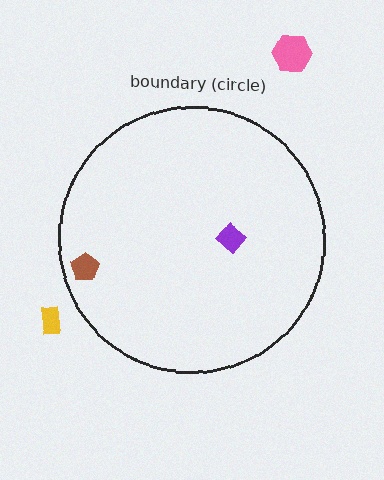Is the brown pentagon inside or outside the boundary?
Inside.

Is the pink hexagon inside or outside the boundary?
Outside.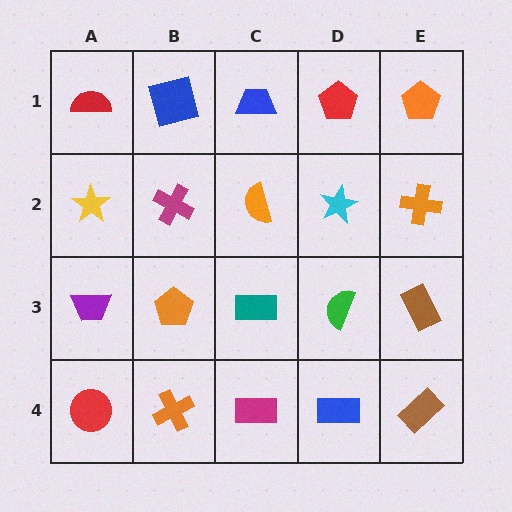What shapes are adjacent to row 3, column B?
A magenta cross (row 2, column B), an orange cross (row 4, column B), a purple trapezoid (row 3, column A), a teal rectangle (row 3, column C).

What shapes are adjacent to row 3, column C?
An orange semicircle (row 2, column C), a magenta rectangle (row 4, column C), an orange pentagon (row 3, column B), a green semicircle (row 3, column D).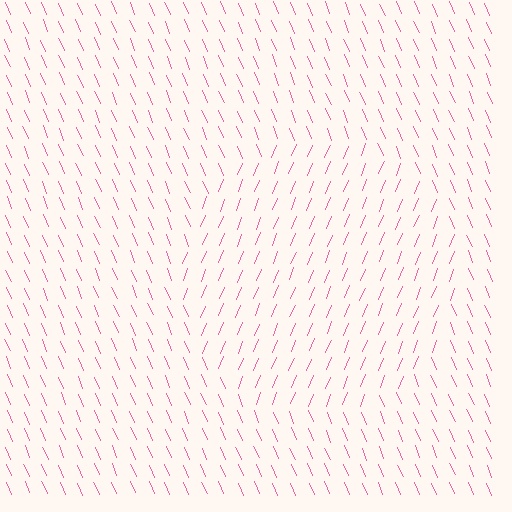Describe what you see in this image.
The image is filled with small pink line segments. A circle region in the image has lines oriented differently from the surrounding lines, creating a visible texture boundary.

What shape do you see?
I see a circle.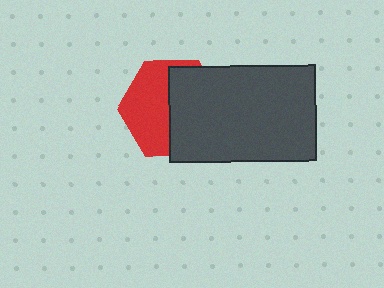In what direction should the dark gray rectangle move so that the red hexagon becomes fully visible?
The dark gray rectangle should move right. That is the shortest direction to clear the overlap and leave the red hexagon fully visible.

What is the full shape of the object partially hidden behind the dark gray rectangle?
The partially hidden object is a red hexagon.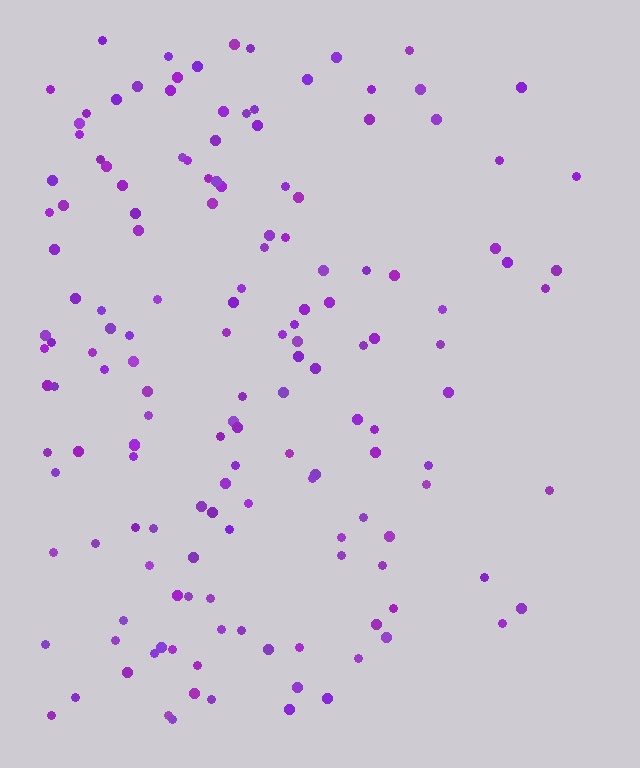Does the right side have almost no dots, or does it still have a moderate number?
Still a moderate number, just noticeably fewer than the left.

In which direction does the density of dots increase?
From right to left, with the left side densest.